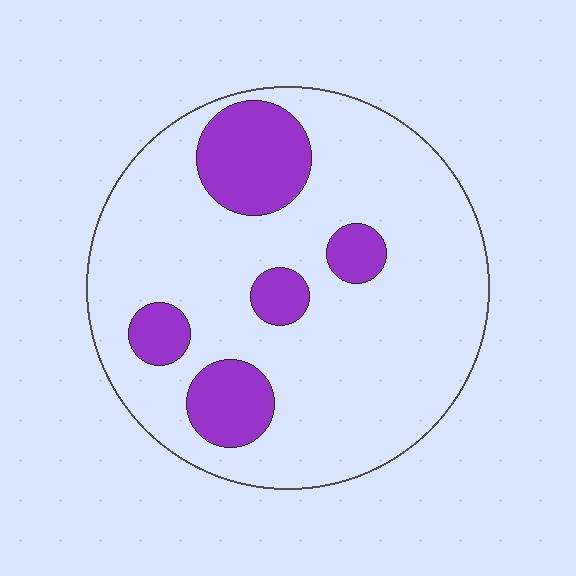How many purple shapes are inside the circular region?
5.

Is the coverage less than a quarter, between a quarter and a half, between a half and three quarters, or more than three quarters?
Less than a quarter.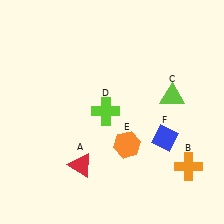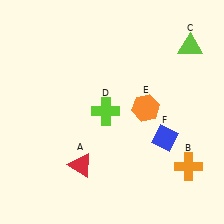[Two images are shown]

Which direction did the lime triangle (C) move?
The lime triangle (C) moved up.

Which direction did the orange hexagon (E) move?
The orange hexagon (E) moved up.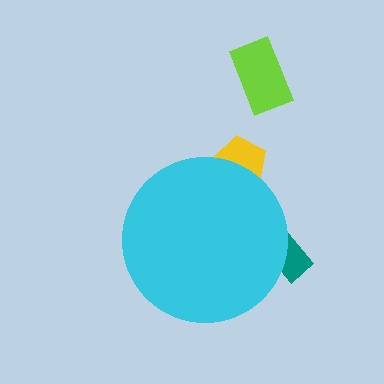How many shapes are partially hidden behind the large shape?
2 shapes are partially hidden.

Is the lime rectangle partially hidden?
No, the lime rectangle is fully visible.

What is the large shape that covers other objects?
A cyan circle.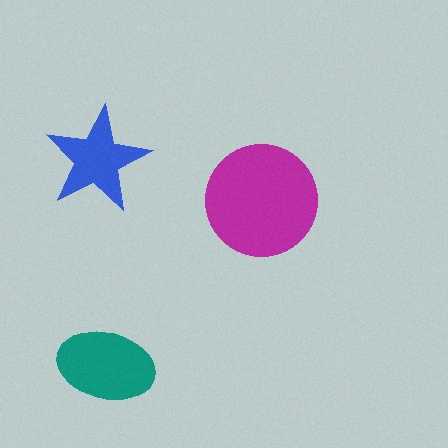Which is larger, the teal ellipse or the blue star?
The teal ellipse.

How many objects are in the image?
There are 3 objects in the image.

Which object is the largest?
The magenta circle.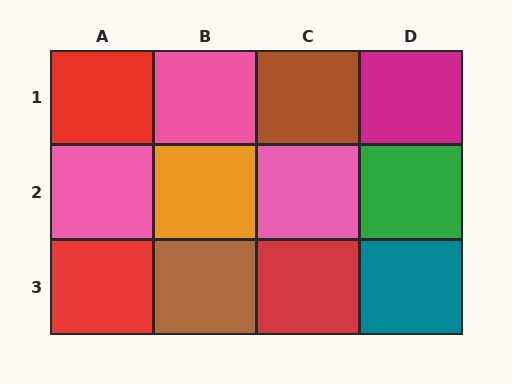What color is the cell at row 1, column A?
Red.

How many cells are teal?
1 cell is teal.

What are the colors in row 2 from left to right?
Pink, orange, pink, green.